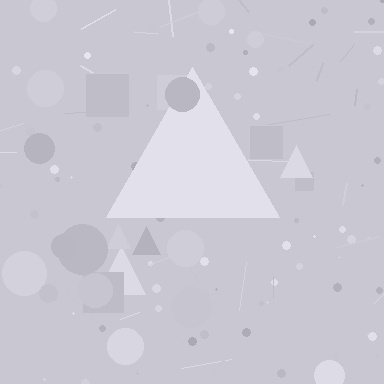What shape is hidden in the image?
A triangle is hidden in the image.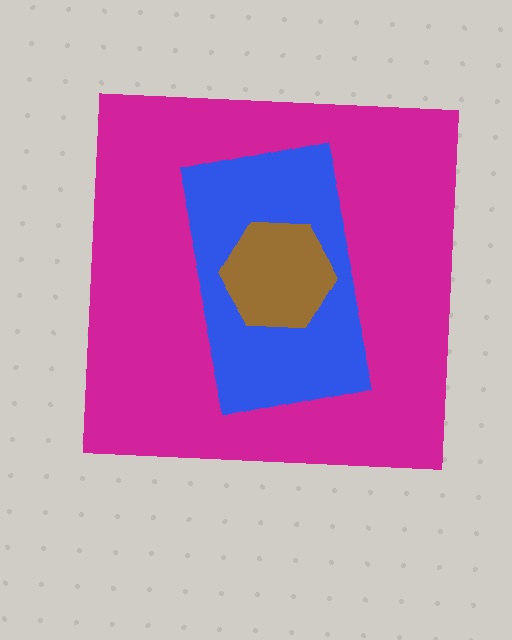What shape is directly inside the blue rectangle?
The brown hexagon.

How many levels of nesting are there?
3.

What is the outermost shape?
The magenta square.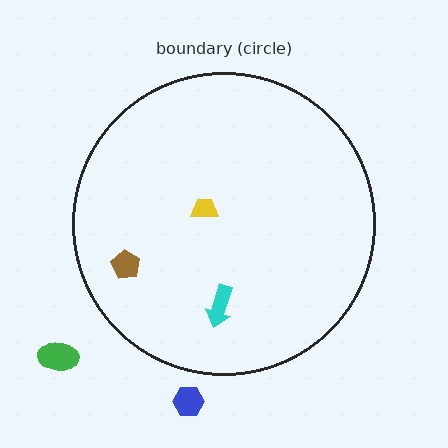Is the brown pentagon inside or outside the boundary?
Inside.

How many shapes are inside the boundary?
3 inside, 2 outside.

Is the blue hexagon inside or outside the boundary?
Outside.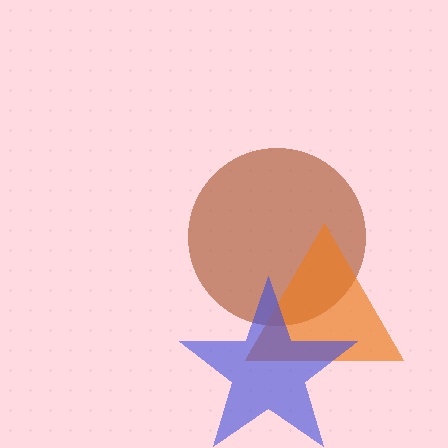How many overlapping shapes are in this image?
There are 3 overlapping shapes in the image.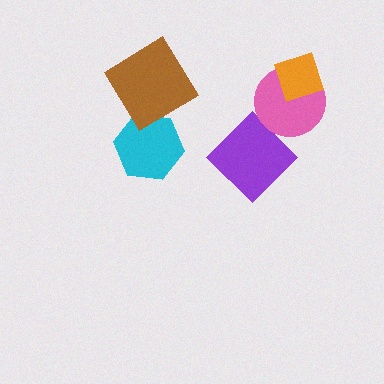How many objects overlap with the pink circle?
2 objects overlap with the pink circle.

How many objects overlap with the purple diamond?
1 object overlaps with the purple diamond.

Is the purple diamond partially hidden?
Yes, it is partially covered by another shape.